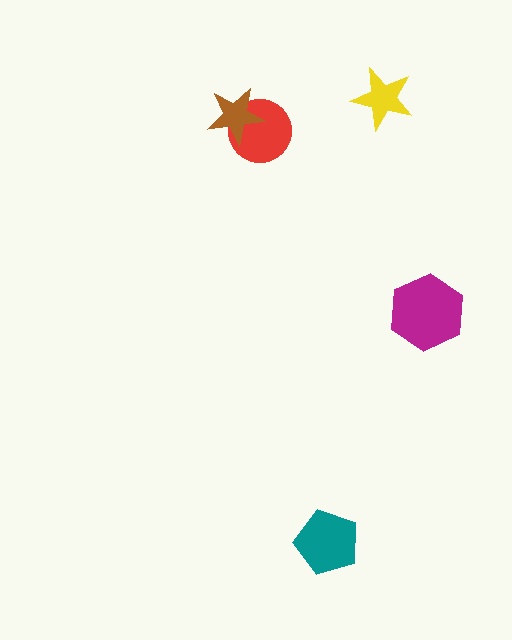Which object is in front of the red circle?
The brown star is in front of the red circle.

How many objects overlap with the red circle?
1 object overlaps with the red circle.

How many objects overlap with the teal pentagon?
0 objects overlap with the teal pentagon.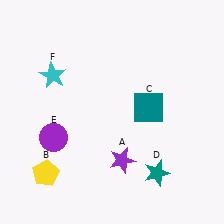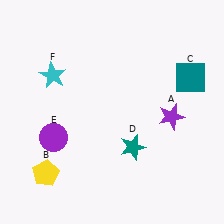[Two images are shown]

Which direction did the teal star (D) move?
The teal star (D) moved up.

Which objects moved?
The objects that moved are: the purple star (A), the teal square (C), the teal star (D).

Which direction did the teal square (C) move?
The teal square (C) moved right.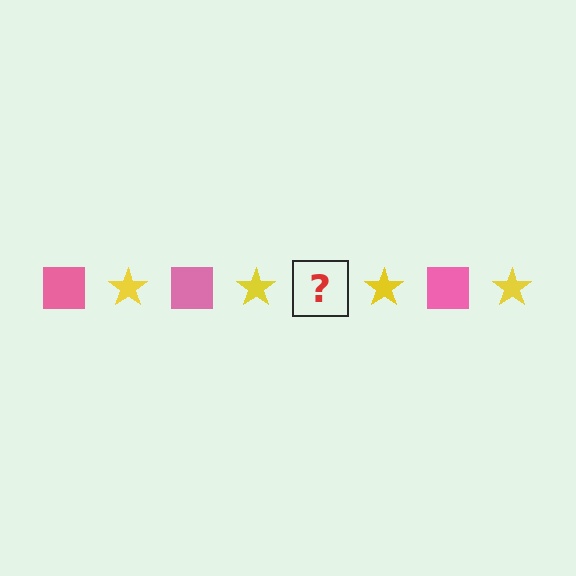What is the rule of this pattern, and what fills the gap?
The rule is that the pattern alternates between pink square and yellow star. The gap should be filled with a pink square.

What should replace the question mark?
The question mark should be replaced with a pink square.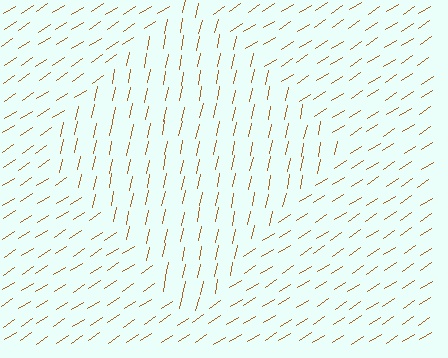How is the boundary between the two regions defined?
The boundary is defined purely by a change in line orientation (approximately 45 degrees difference). All lines are the same color and thickness.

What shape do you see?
I see a diamond.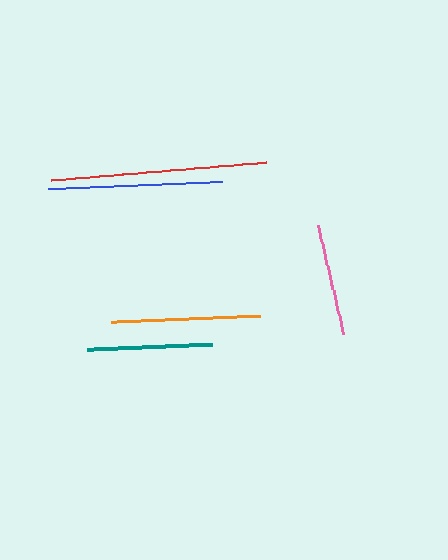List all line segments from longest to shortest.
From longest to shortest: red, blue, orange, teal, pink.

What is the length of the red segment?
The red segment is approximately 217 pixels long.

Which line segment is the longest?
The red line is the longest at approximately 217 pixels.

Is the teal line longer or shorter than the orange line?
The orange line is longer than the teal line.